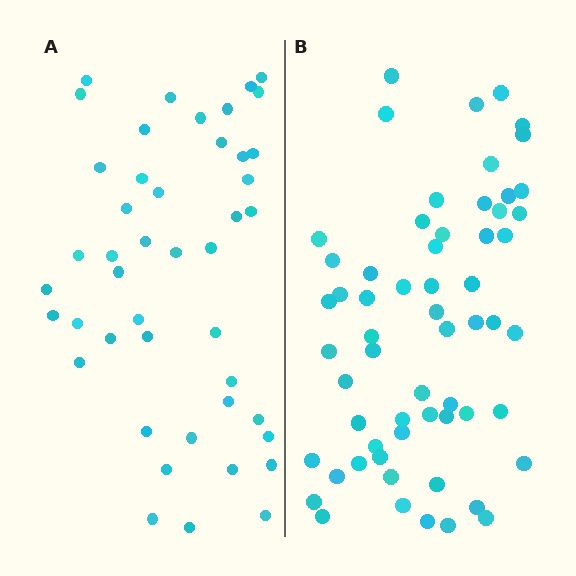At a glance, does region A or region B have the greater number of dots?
Region B (the right region) has more dots.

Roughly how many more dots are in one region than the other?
Region B has approximately 15 more dots than region A.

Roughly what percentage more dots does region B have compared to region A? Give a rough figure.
About 35% more.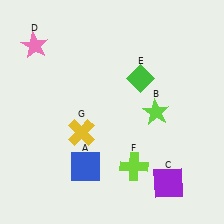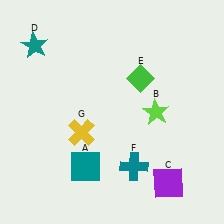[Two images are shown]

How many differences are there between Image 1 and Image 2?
There are 3 differences between the two images.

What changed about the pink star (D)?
In Image 1, D is pink. In Image 2, it changed to teal.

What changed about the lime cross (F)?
In Image 1, F is lime. In Image 2, it changed to teal.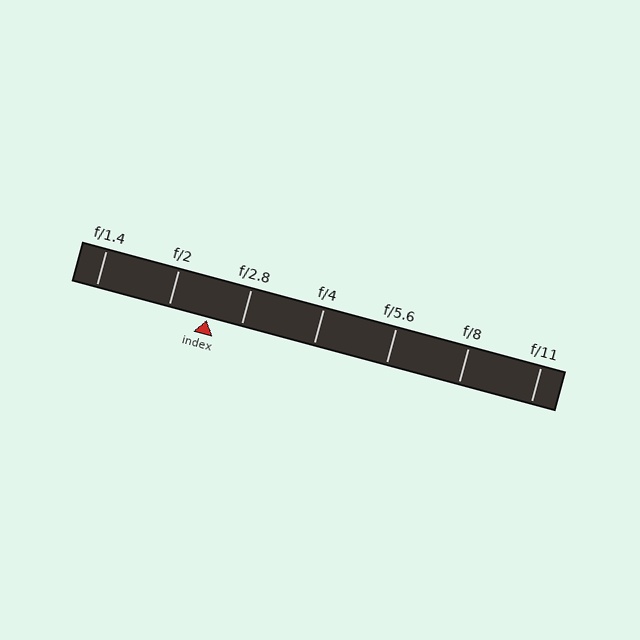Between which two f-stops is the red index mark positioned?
The index mark is between f/2 and f/2.8.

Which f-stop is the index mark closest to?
The index mark is closest to f/2.8.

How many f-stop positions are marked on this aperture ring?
There are 7 f-stop positions marked.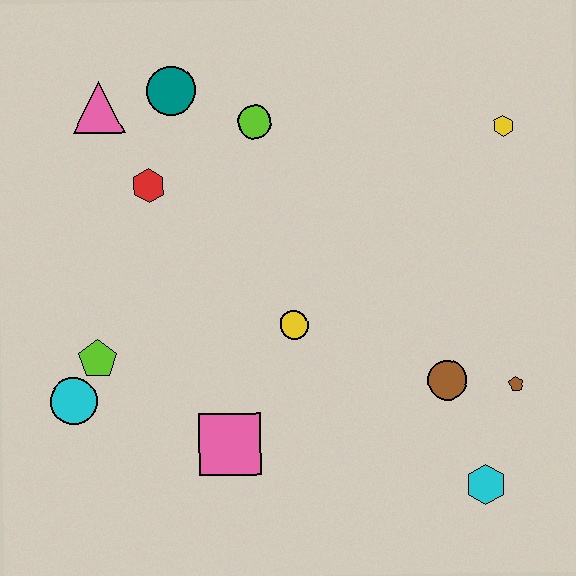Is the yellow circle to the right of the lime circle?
Yes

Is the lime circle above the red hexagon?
Yes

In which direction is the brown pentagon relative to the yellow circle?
The brown pentagon is to the right of the yellow circle.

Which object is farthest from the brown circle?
The pink triangle is farthest from the brown circle.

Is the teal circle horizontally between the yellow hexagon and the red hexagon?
Yes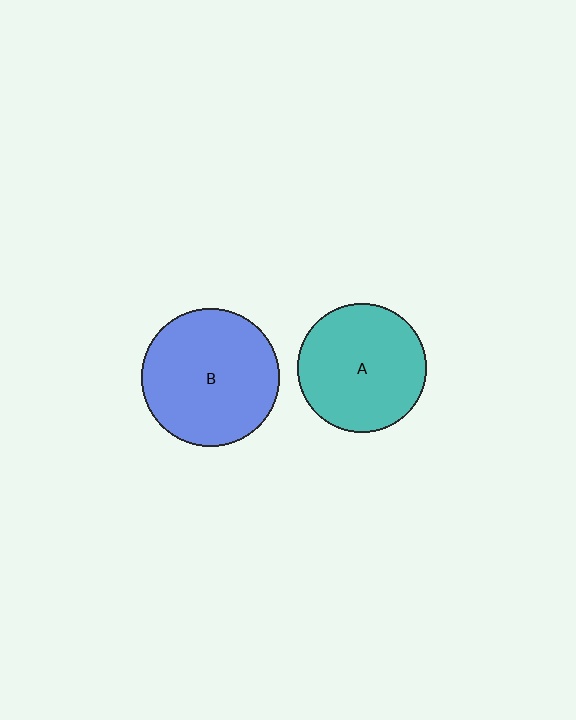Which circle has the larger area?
Circle B (blue).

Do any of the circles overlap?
No, none of the circles overlap.